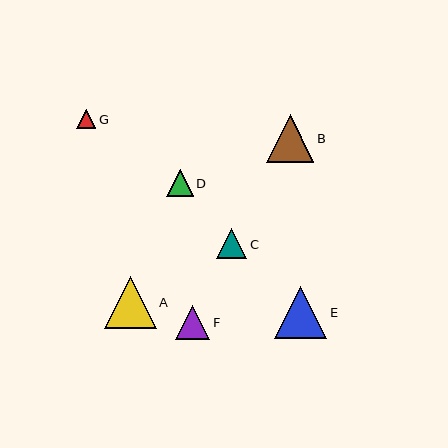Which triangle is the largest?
Triangle E is the largest with a size of approximately 52 pixels.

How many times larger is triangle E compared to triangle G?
Triangle E is approximately 2.7 times the size of triangle G.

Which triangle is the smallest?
Triangle G is the smallest with a size of approximately 19 pixels.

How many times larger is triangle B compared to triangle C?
Triangle B is approximately 1.6 times the size of triangle C.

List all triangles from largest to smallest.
From largest to smallest: E, A, B, F, C, D, G.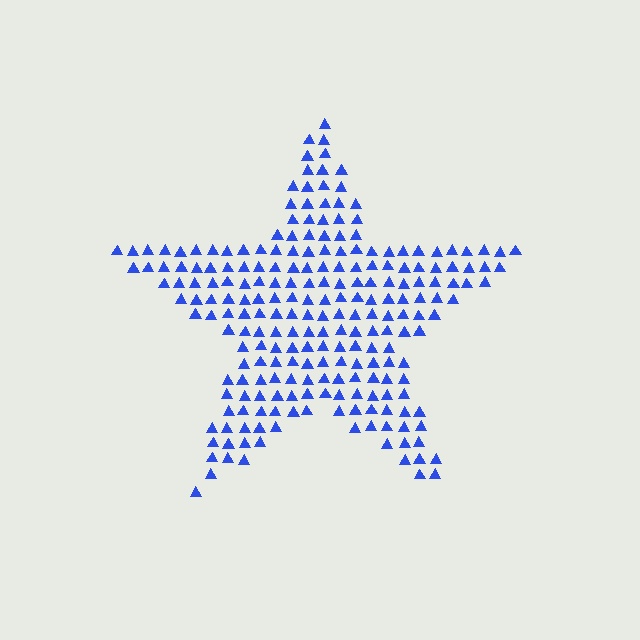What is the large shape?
The large shape is a star.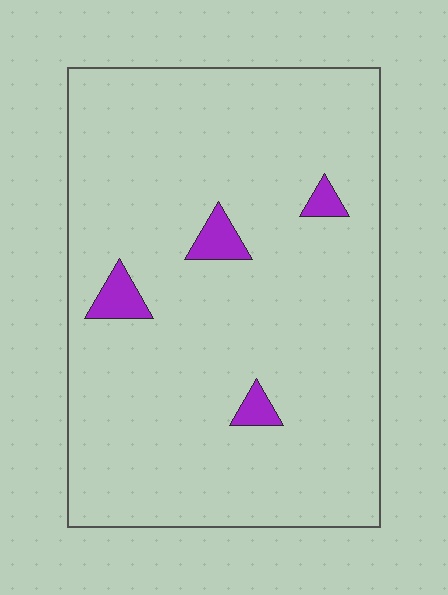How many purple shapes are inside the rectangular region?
4.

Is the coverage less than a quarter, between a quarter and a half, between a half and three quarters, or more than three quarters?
Less than a quarter.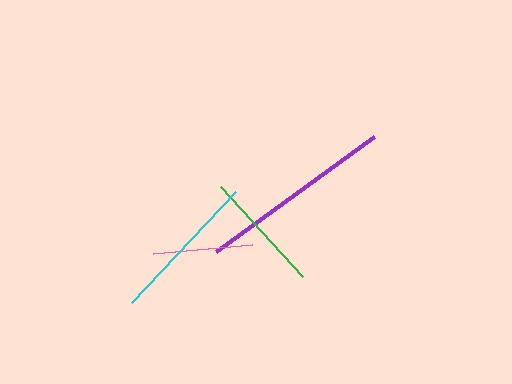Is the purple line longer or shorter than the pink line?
The purple line is longer than the pink line.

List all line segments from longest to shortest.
From longest to shortest: purple, cyan, green, pink.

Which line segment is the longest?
The purple line is the longest at approximately 195 pixels.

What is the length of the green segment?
The green segment is approximately 121 pixels long.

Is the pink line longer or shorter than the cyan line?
The cyan line is longer than the pink line.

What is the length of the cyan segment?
The cyan segment is approximately 152 pixels long.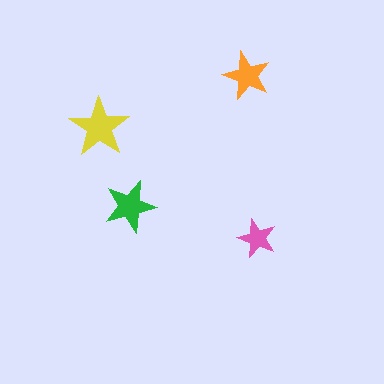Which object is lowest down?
The pink star is bottommost.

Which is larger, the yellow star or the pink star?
The yellow one.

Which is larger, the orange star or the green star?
The green one.